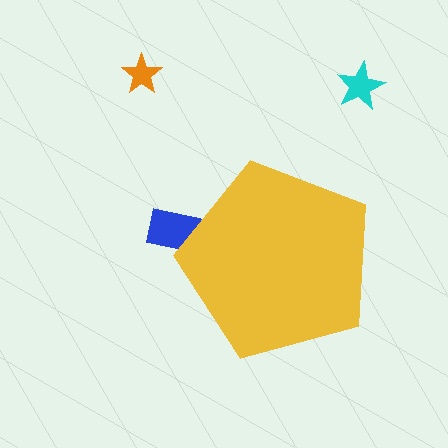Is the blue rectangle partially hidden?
Yes, the blue rectangle is partially hidden behind the yellow pentagon.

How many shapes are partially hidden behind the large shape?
1 shape is partially hidden.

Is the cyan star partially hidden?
No, the cyan star is fully visible.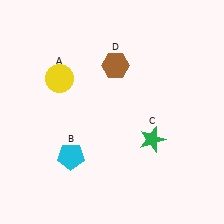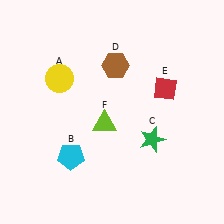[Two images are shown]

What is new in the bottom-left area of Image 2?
A lime triangle (F) was added in the bottom-left area of Image 2.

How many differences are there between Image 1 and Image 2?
There are 2 differences between the two images.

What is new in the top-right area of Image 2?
A red diamond (E) was added in the top-right area of Image 2.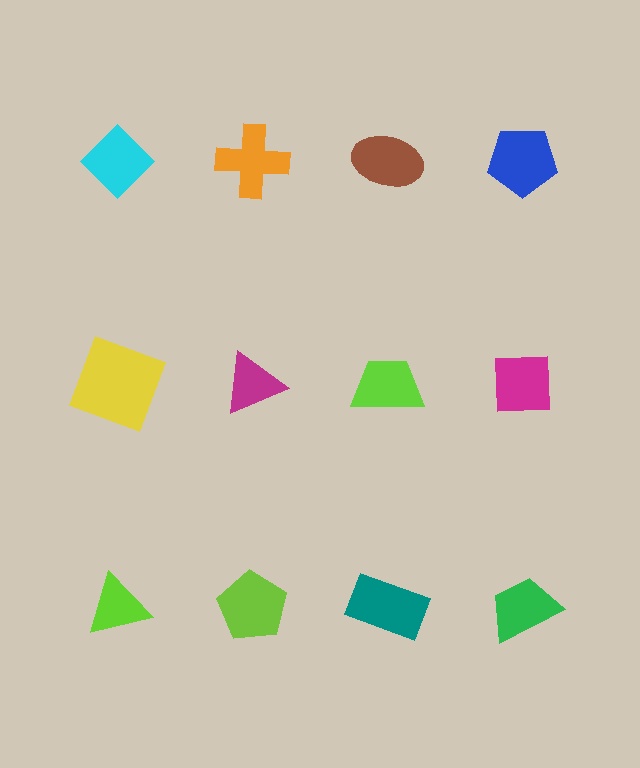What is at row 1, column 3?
A brown ellipse.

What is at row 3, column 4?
A green trapezoid.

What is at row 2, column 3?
A lime trapezoid.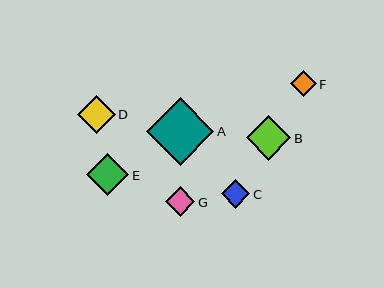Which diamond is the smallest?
Diamond F is the smallest with a size of approximately 26 pixels.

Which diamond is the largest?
Diamond A is the largest with a size of approximately 68 pixels.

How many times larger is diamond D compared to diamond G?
Diamond D is approximately 1.3 times the size of diamond G.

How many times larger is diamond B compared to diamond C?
Diamond B is approximately 1.5 times the size of diamond C.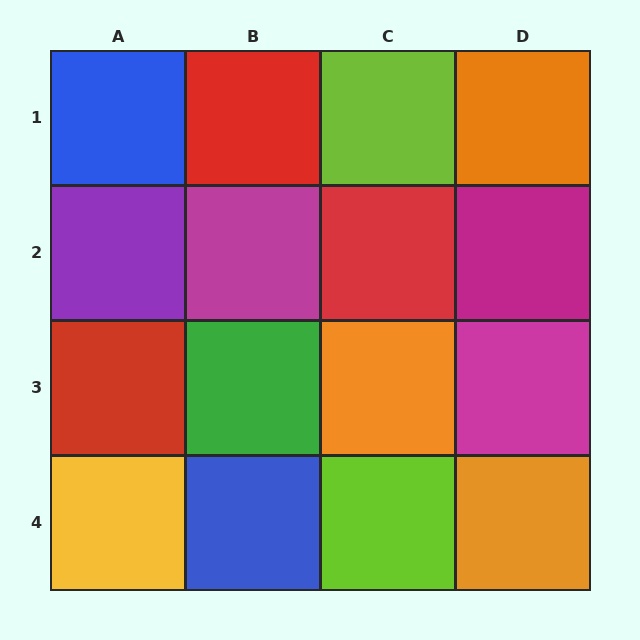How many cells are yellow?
1 cell is yellow.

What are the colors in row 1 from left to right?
Blue, red, lime, orange.